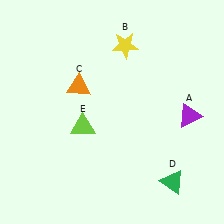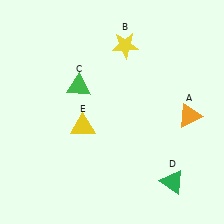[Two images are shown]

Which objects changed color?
A changed from purple to orange. C changed from orange to green. E changed from lime to yellow.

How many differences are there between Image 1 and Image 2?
There are 3 differences between the two images.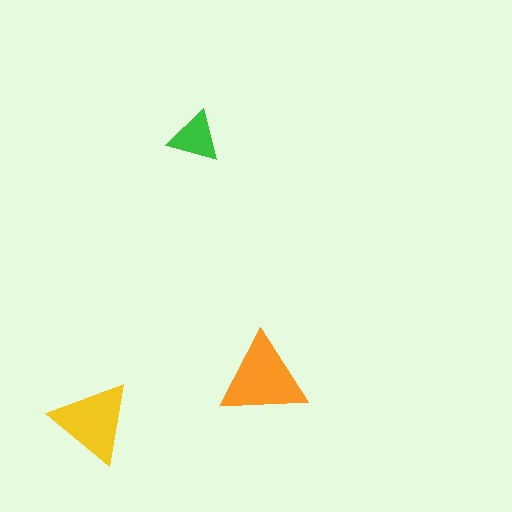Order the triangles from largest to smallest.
the orange one, the yellow one, the green one.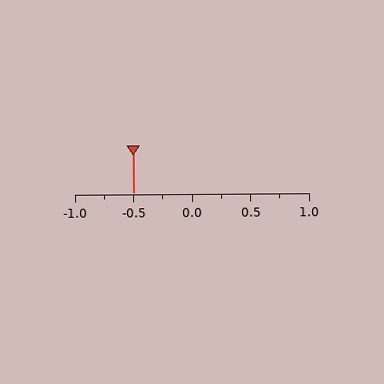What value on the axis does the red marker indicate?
The marker indicates approximately -0.5.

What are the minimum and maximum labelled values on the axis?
The axis runs from -1.0 to 1.0.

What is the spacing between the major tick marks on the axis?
The major ticks are spaced 0.5 apart.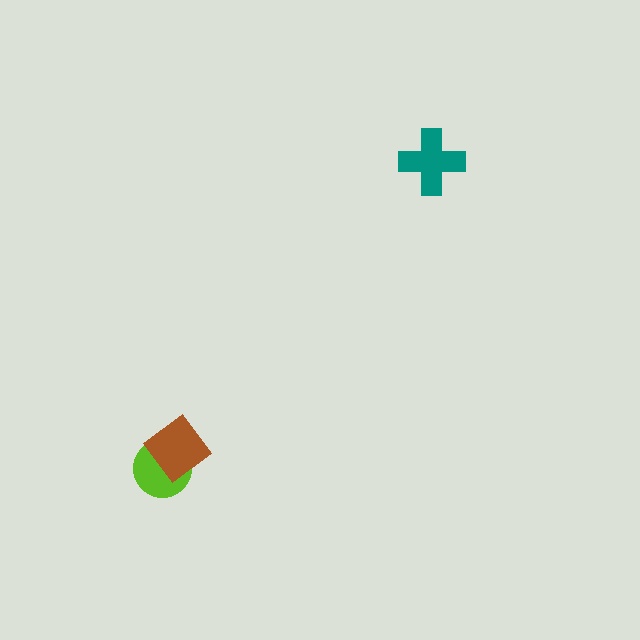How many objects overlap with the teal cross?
0 objects overlap with the teal cross.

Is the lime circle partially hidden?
Yes, it is partially covered by another shape.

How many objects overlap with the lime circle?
1 object overlaps with the lime circle.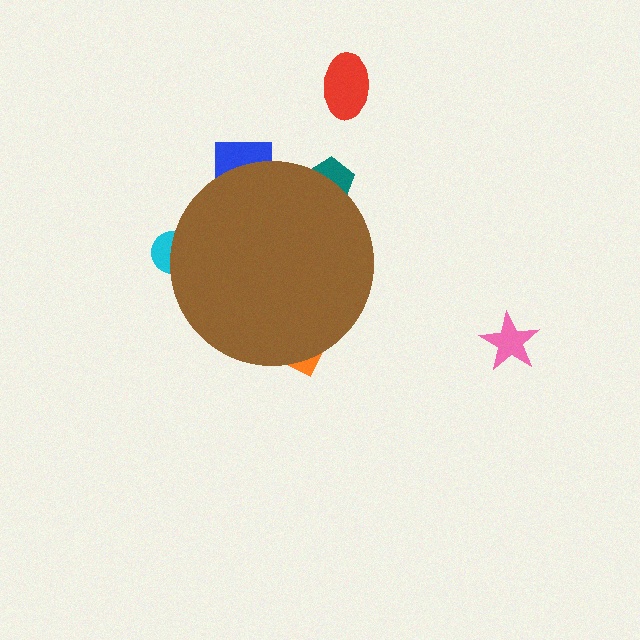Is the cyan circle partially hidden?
Yes, the cyan circle is partially hidden behind the brown circle.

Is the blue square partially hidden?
Yes, the blue square is partially hidden behind the brown circle.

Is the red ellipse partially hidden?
No, the red ellipse is fully visible.